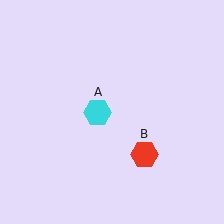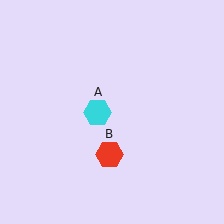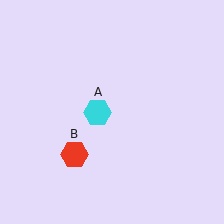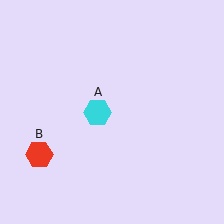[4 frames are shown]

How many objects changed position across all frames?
1 object changed position: red hexagon (object B).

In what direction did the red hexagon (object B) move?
The red hexagon (object B) moved left.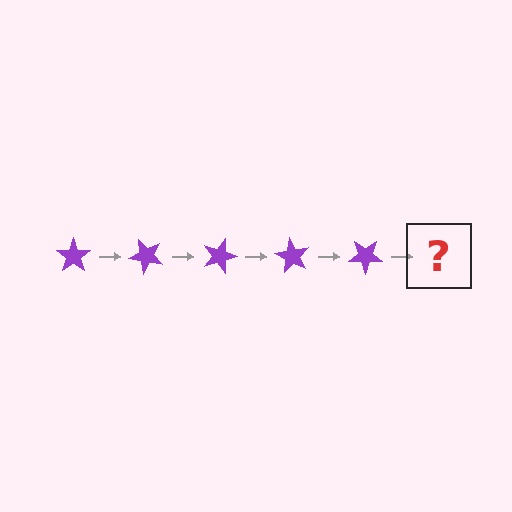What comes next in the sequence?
The next element should be a purple star rotated 225 degrees.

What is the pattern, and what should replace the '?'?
The pattern is that the star rotates 45 degrees each step. The '?' should be a purple star rotated 225 degrees.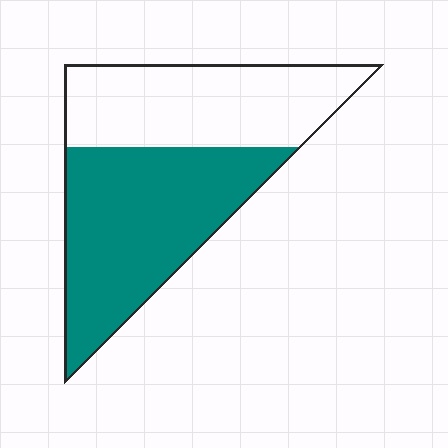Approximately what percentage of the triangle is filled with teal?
Approximately 55%.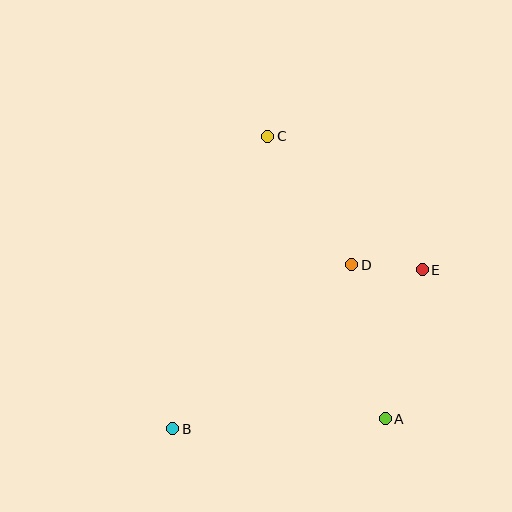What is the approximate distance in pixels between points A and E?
The distance between A and E is approximately 154 pixels.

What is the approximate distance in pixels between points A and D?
The distance between A and D is approximately 158 pixels.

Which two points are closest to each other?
Points D and E are closest to each other.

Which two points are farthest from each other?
Points B and C are farthest from each other.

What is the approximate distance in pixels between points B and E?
The distance between B and E is approximately 296 pixels.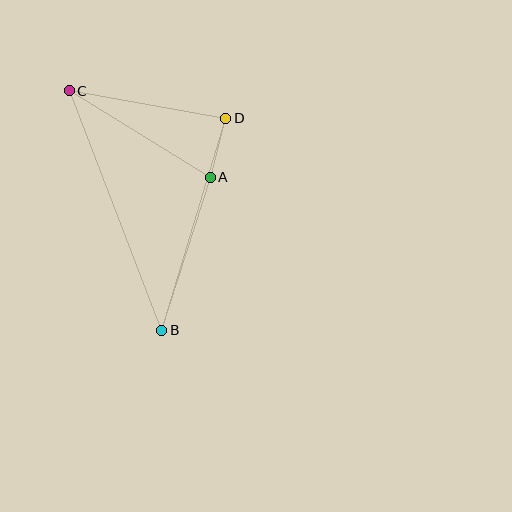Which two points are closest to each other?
Points A and D are closest to each other.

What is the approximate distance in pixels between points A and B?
The distance between A and B is approximately 161 pixels.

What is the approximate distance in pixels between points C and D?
The distance between C and D is approximately 159 pixels.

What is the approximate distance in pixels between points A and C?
The distance between A and C is approximately 165 pixels.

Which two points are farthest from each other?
Points B and C are farthest from each other.